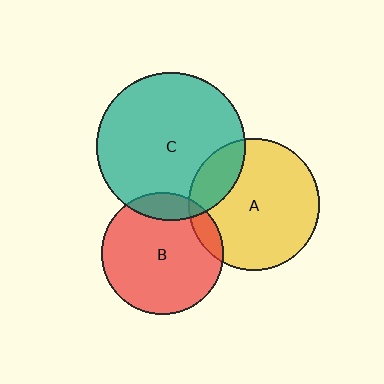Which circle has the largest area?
Circle C (teal).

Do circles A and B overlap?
Yes.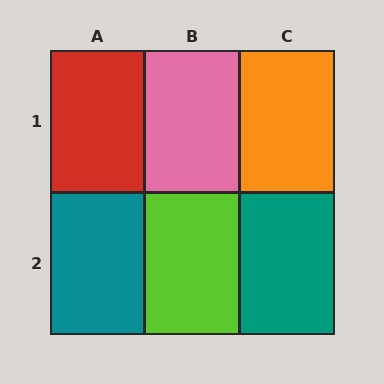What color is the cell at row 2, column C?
Teal.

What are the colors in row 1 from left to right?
Red, pink, orange.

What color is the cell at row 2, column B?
Lime.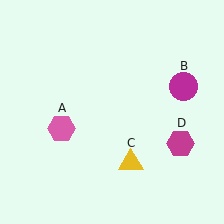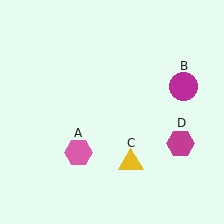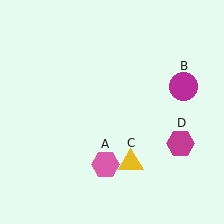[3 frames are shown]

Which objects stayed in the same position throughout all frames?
Magenta circle (object B) and yellow triangle (object C) and magenta hexagon (object D) remained stationary.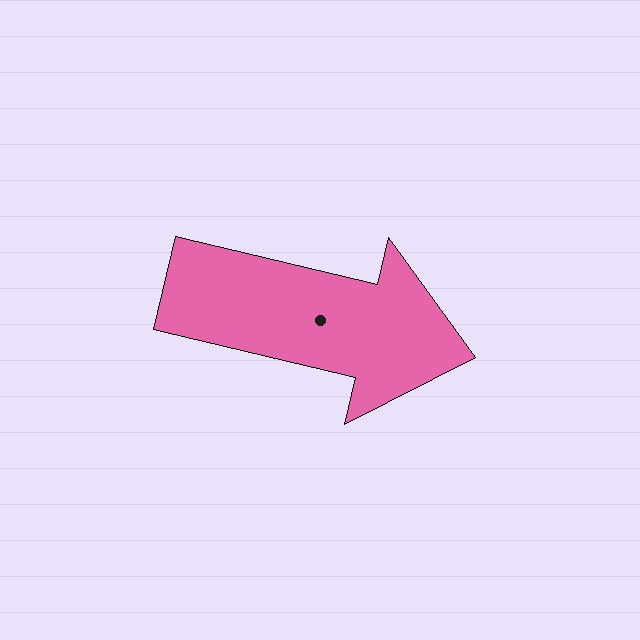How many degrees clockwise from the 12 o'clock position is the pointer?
Approximately 103 degrees.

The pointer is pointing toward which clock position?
Roughly 3 o'clock.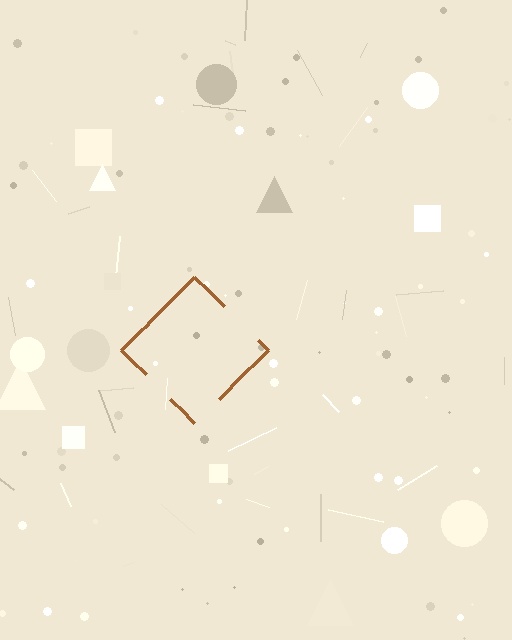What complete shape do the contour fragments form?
The contour fragments form a diamond.